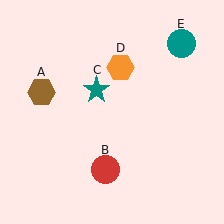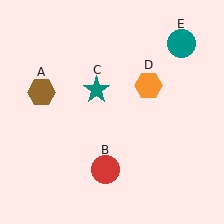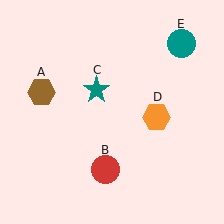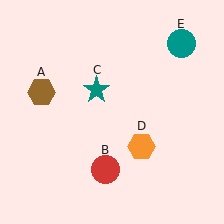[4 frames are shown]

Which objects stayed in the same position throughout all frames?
Brown hexagon (object A) and red circle (object B) and teal star (object C) and teal circle (object E) remained stationary.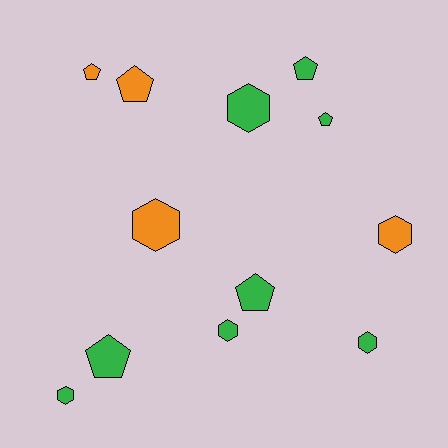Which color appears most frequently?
Green, with 8 objects.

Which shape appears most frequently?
Pentagon, with 6 objects.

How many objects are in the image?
There are 12 objects.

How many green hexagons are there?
There are 4 green hexagons.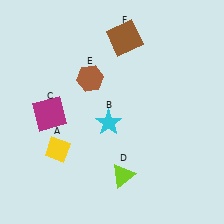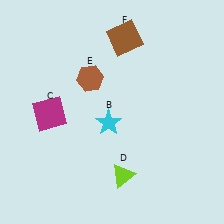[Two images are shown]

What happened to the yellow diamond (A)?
The yellow diamond (A) was removed in Image 2. It was in the bottom-left area of Image 1.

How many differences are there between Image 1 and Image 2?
There is 1 difference between the two images.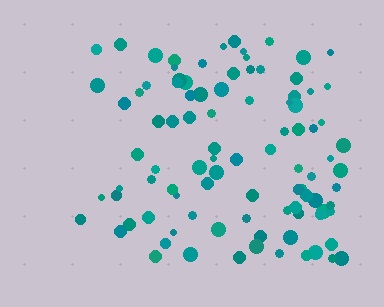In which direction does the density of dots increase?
From left to right, with the right side densest.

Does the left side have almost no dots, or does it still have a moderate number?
Still a moderate number, just noticeably fewer than the right.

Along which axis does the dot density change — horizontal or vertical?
Horizontal.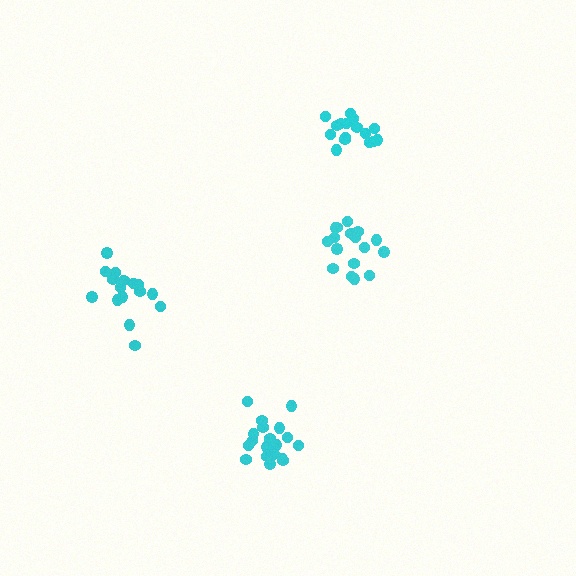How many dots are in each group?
Group 1: 16 dots, Group 2: 19 dots, Group 3: 17 dots, Group 4: 17 dots (69 total).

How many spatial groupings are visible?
There are 4 spatial groupings.